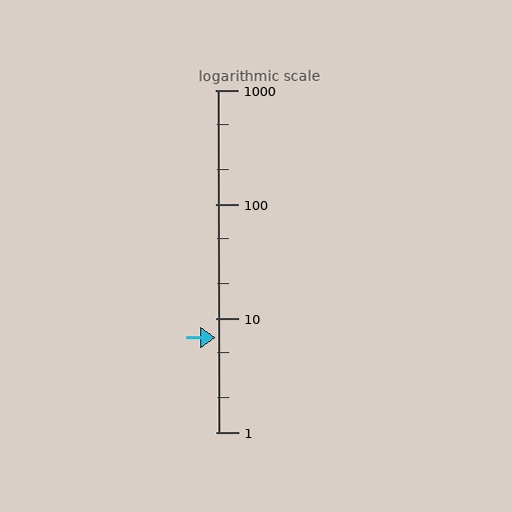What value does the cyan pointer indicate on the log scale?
The pointer indicates approximately 6.8.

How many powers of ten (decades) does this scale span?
The scale spans 3 decades, from 1 to 1000.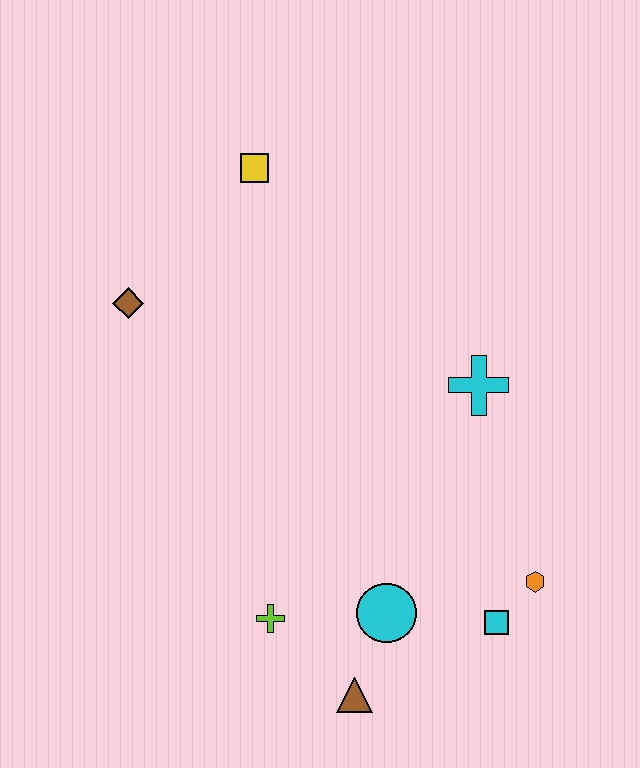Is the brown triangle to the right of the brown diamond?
Yes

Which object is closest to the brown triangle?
The cyan circle is closest to the brown triangle.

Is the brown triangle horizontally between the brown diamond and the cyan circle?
Yes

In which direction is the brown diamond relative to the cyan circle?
The brown diamond is above the cyan circle.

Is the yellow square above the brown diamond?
Yes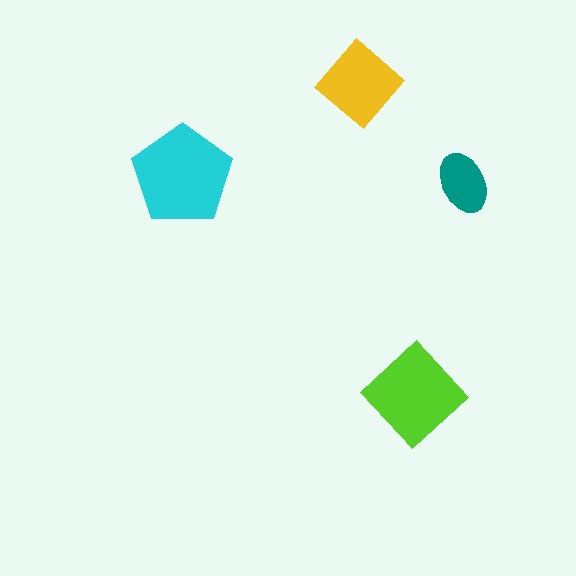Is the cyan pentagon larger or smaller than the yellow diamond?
Larger.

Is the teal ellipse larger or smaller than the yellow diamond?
Smaller.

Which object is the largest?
The cyan pentagon.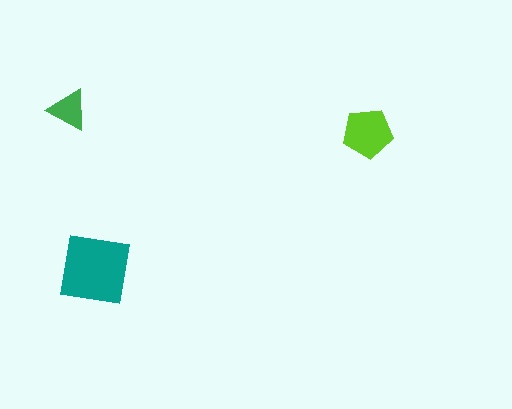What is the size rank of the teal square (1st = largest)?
1st.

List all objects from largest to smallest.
The teal square, the lime pentagon, the green triangle.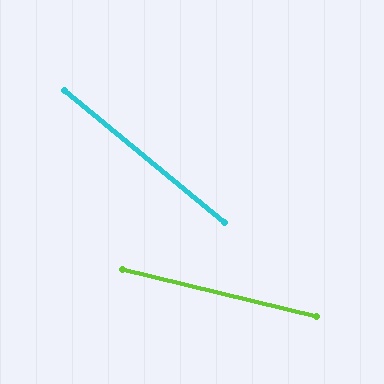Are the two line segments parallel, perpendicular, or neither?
Neither parallel nor perpendicular — they differ by about 26°.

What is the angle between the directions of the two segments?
Approximately 26 degrees.